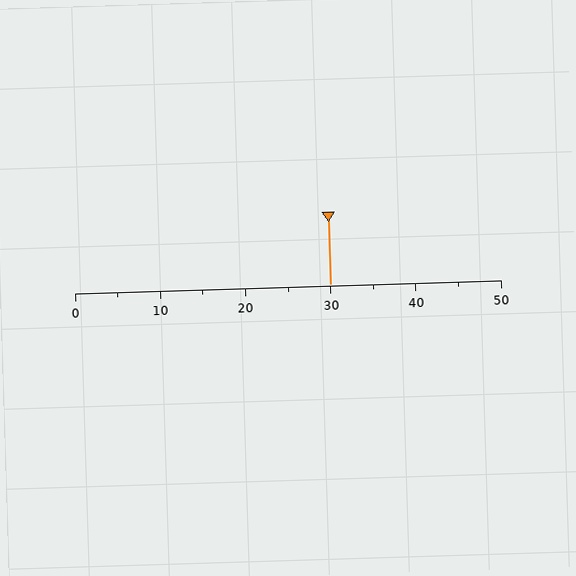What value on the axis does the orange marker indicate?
The marker indicates approximately 30.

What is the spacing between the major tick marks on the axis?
The major ticks are spaced 10 apart.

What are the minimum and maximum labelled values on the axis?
The axis runs from 0 to 50.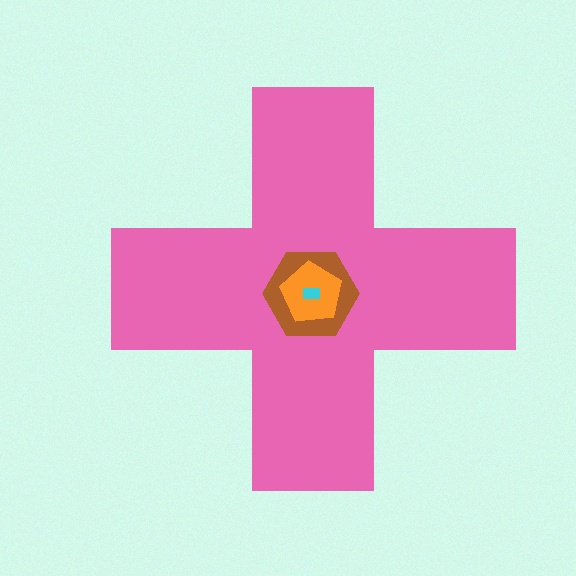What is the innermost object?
The cyan rectangle.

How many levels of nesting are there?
4.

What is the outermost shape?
The pink cross.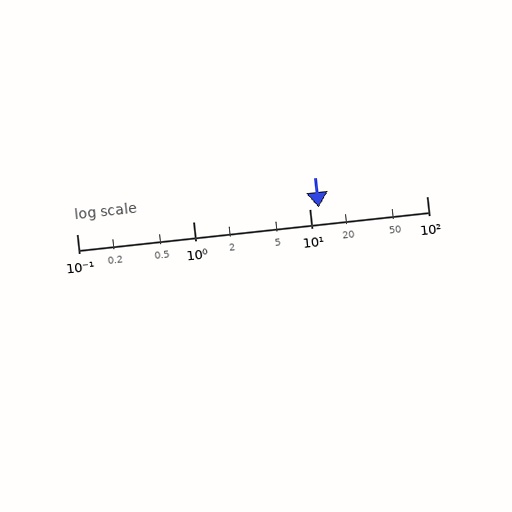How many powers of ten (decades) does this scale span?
The scale spans 3 decades, from 0.1 to 100.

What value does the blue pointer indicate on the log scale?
The pointer indicates approximately 12.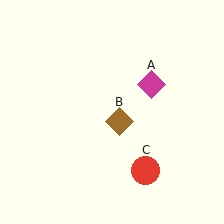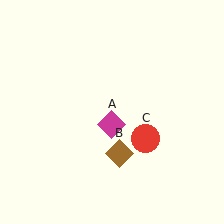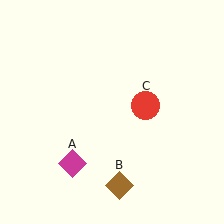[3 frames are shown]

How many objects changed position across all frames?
3 objects changed position: magenta diamond (object A), brown diamond (object B), red circle (object C).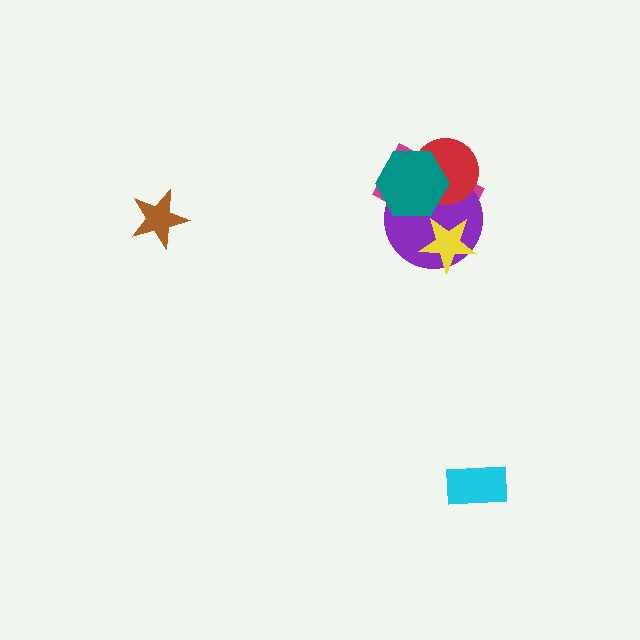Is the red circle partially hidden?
Yes, it is partially covered by another shape.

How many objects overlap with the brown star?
0 objects overlap with the brown star.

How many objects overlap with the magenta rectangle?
4 objects overlap with the magenta rectangle.